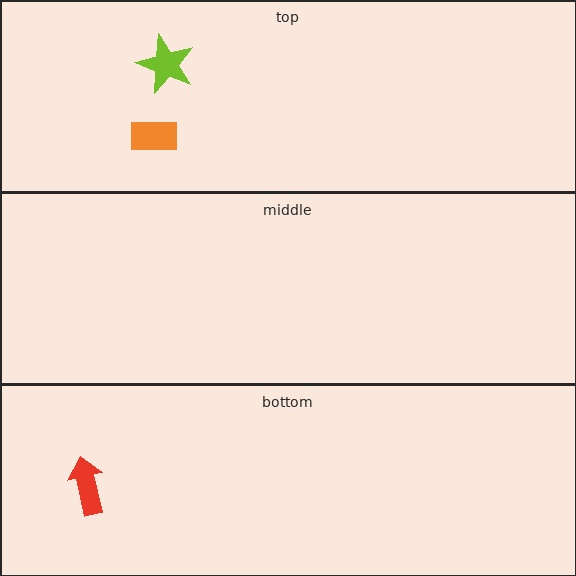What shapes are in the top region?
The lime star, the orange rectangle.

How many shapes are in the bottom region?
1.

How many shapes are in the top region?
2.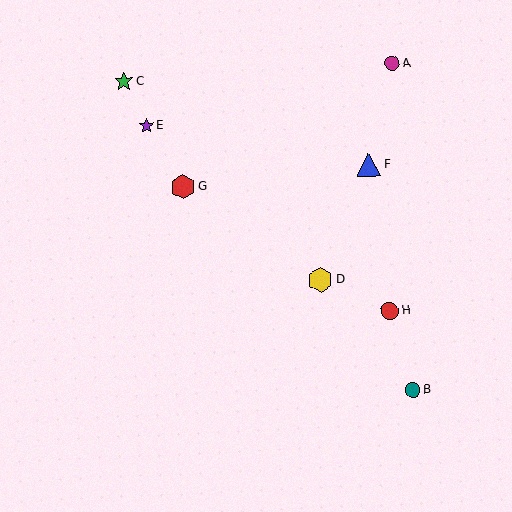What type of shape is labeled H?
Shape H is a red circle.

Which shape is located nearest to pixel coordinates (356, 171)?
The blue triangle (labeled F) at (369, 165) is nearest to that location.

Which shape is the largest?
The yellow hexagon (labeled D) is the largest.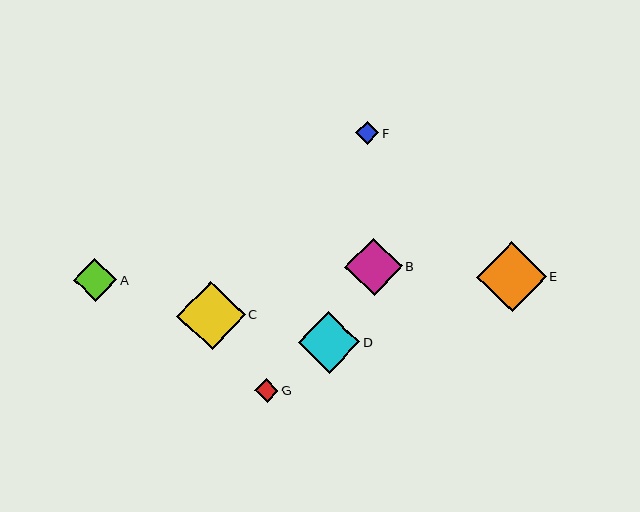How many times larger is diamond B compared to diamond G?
Diamond B is approximately 2.4 times the size of diamond G.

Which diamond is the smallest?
Diamond F is the smallest with a size of approximately 23 pixels.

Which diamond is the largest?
Diamond E is the largest with a size of approximately 70 pixels.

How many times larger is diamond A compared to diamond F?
Diamond A is approximately 1.9 times the size of diamond F.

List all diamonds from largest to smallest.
From largest to smallest: E, C, D, B, A, G, F.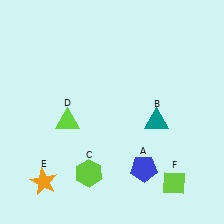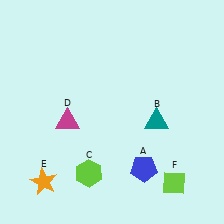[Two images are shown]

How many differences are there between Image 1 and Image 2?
There is 1 difference between the two images.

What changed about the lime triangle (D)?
In Image 1, D is lime. In Image 2, it changed to magenta.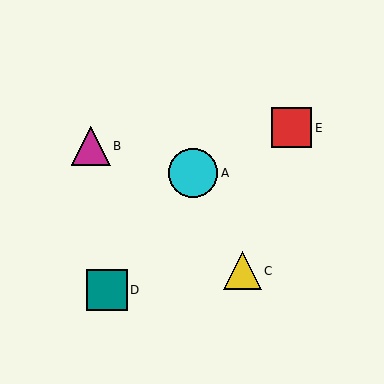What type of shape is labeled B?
Shape B is a magenta triangle.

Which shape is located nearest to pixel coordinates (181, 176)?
The cyan circle (labeled A) at (193, 173) is nearest to that location.